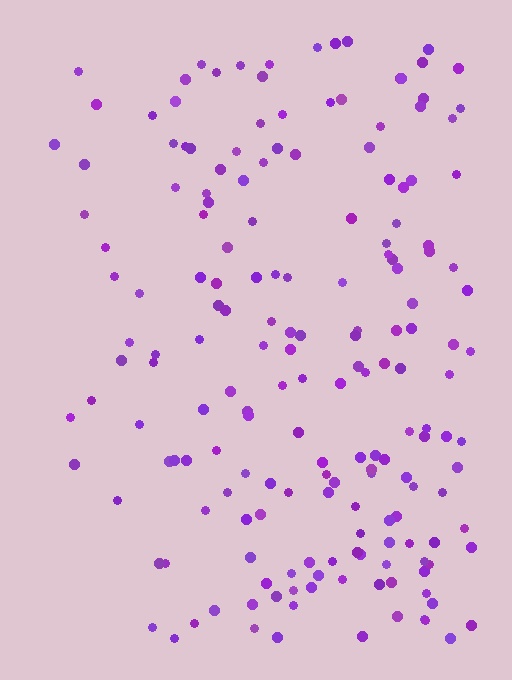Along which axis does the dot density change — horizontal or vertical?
Horizontal.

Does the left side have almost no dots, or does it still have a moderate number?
Still a moderate number, just noticeably fewer than the right.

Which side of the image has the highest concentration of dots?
The right.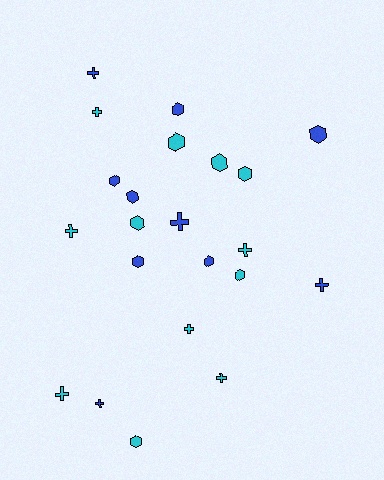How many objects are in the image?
There are 22 objects.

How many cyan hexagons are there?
There are 6 cyan hexagons.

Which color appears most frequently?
Cyan, with 12 objects.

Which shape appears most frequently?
Hexagon, with 12 objects.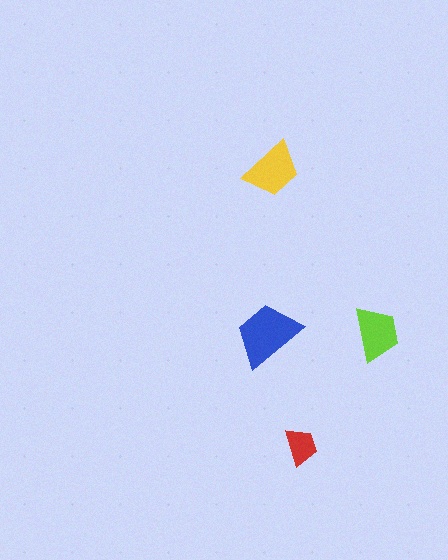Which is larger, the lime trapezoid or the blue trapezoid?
The blue one.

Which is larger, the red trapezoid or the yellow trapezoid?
The yellow one.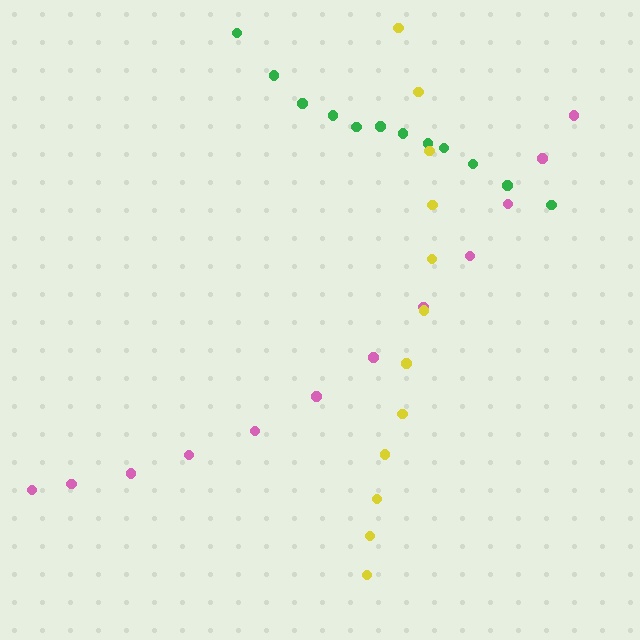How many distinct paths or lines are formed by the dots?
There are 3 distinct paths.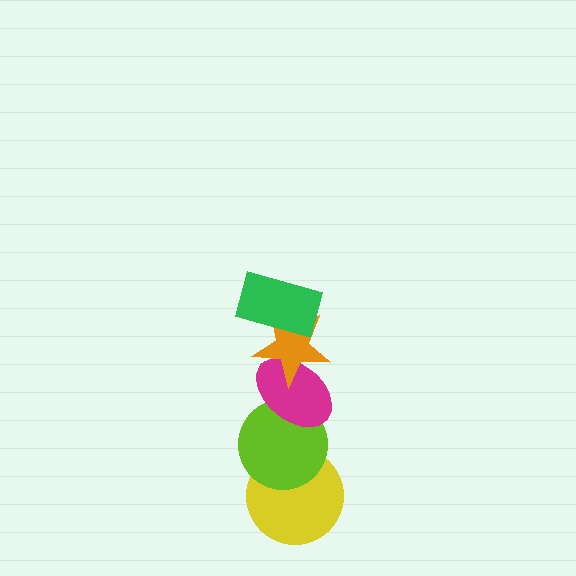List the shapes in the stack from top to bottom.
From top to bottom: the green rectangle, the orange star, the magenta ellipse, the lime circle, the yellow circle.